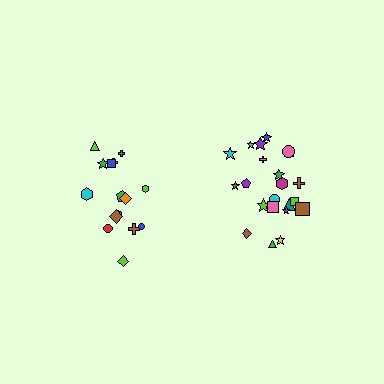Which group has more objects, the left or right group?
The right group.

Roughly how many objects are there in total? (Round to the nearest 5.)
Roughly 35 objects in total.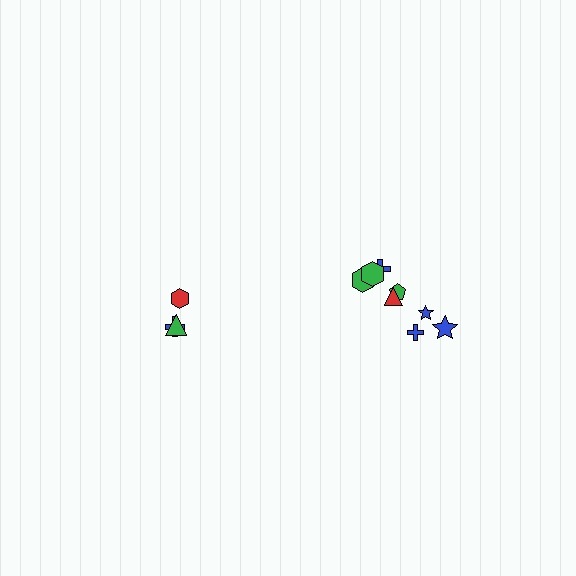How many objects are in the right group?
There are 8 objects.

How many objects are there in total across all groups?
There are 11 objects.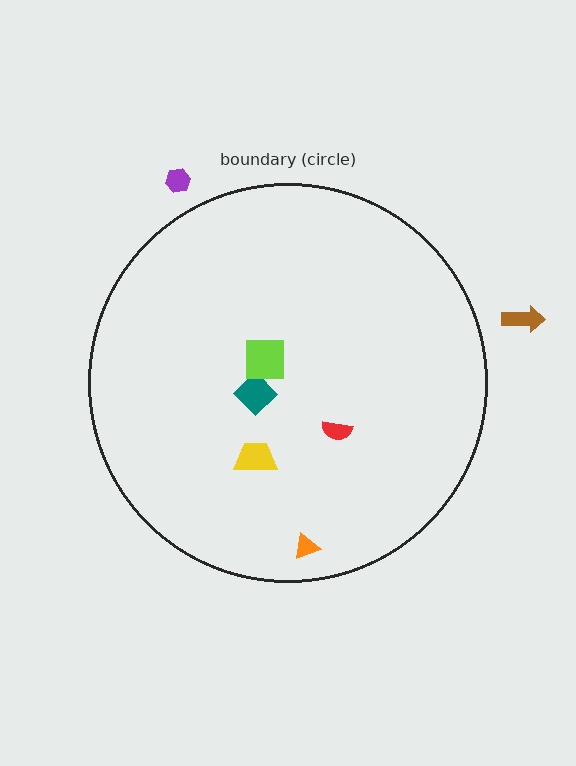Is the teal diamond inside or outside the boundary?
Inside.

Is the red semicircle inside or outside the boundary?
Inside.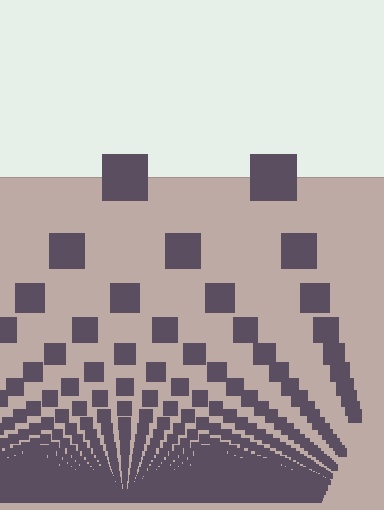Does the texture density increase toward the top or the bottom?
Density increases toward the bottom.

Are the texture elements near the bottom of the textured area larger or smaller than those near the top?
Smaller. The gradient is inverted — elements near the bottom are smaller and denser.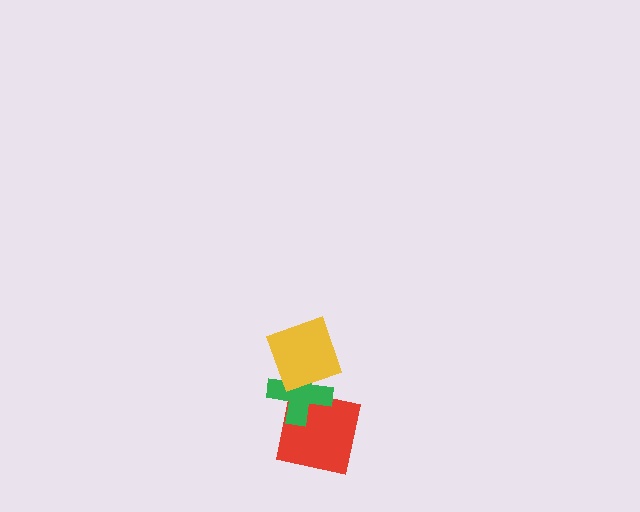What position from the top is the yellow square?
The yellow square is 1st from the top.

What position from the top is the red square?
The red square is 3rd from the top.